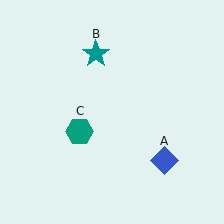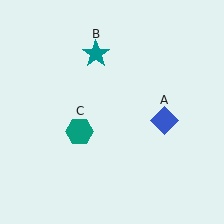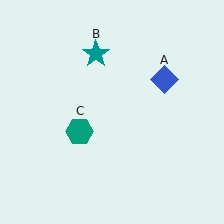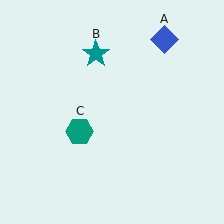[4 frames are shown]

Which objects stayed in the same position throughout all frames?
Teal star (object B) and teal hexagon (object C) remained stationary.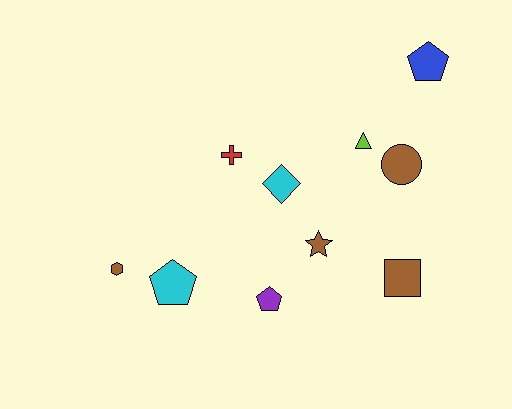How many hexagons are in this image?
There is 1 hexagon.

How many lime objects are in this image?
There is 1 lime object.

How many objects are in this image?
There are 10 objects.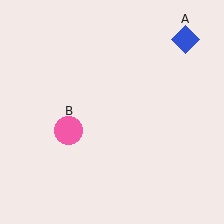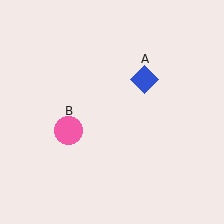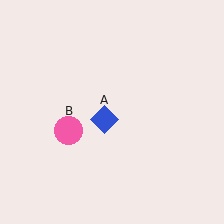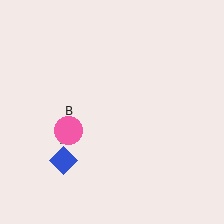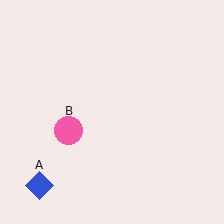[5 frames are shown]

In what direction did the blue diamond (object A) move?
The blue diamond (object A) moved down and to the left.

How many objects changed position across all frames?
1 object changed position: blue diamond (object A).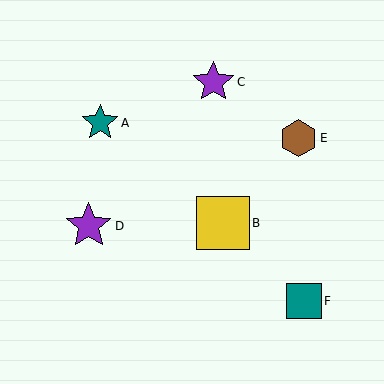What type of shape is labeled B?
Shape B is a yellow square.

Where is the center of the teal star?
The center of the teal star is at (100, 123).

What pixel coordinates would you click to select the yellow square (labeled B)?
Click at (223, 223) to select the yellow square B.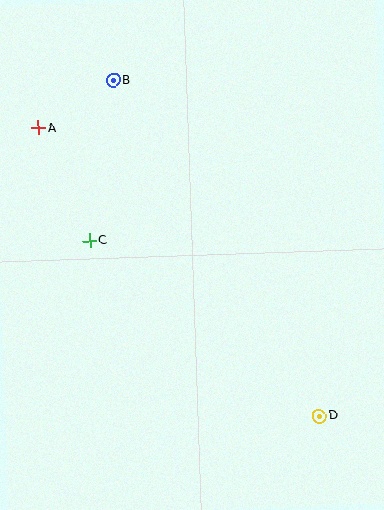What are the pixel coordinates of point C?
Point C is at (90, 241).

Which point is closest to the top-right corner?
Point B is closest to the top-right corner.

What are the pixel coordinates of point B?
Point B is at (113, 80).